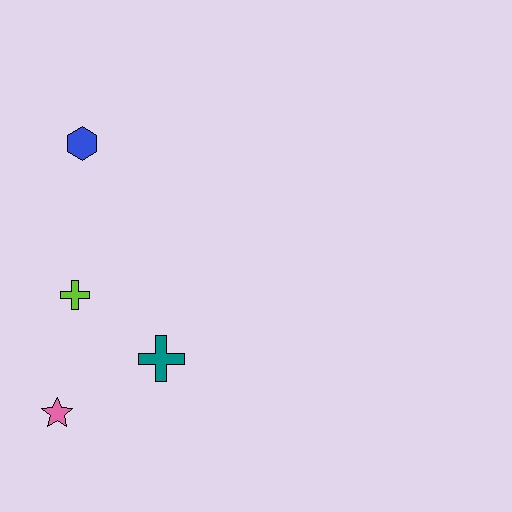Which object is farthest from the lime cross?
The blue hexagon is farthest from the lime cross.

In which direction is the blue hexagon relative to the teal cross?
The blue hexagon is above the teal cross.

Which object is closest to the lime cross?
The teal cross is closest to the lime cross.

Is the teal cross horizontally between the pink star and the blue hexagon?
No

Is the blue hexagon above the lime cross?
Yes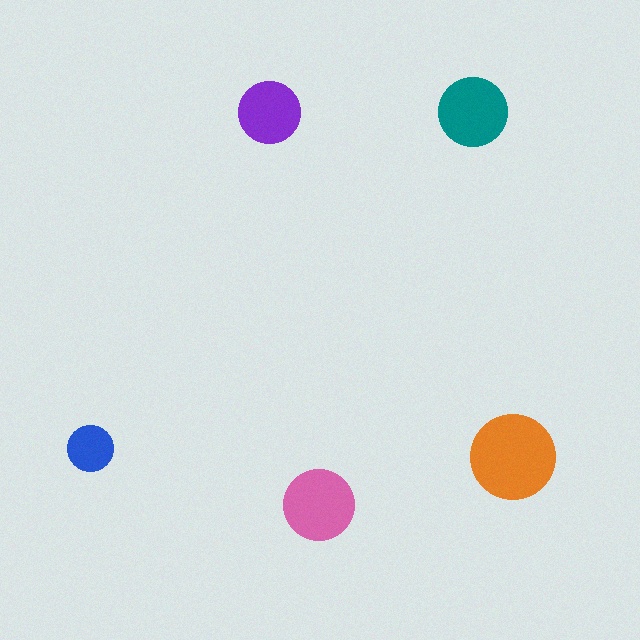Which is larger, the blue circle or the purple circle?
The purple one.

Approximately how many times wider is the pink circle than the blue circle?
About 1.5 times wider.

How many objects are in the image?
There are 5 objects in the image.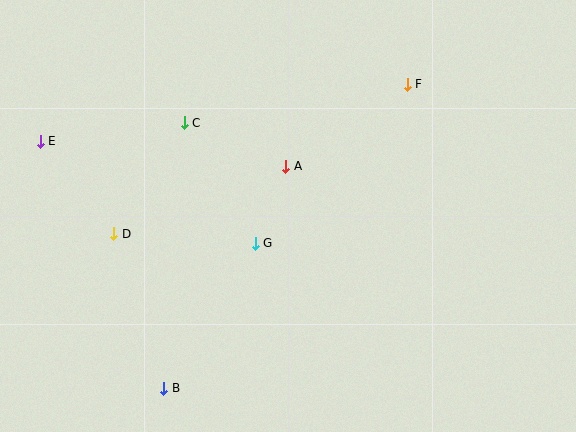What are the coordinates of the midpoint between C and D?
The midpoint between C and D is at (149, 178).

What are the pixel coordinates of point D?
Point D is at (114, 234).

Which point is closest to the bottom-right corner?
Point G is closest to the bottom-right corner.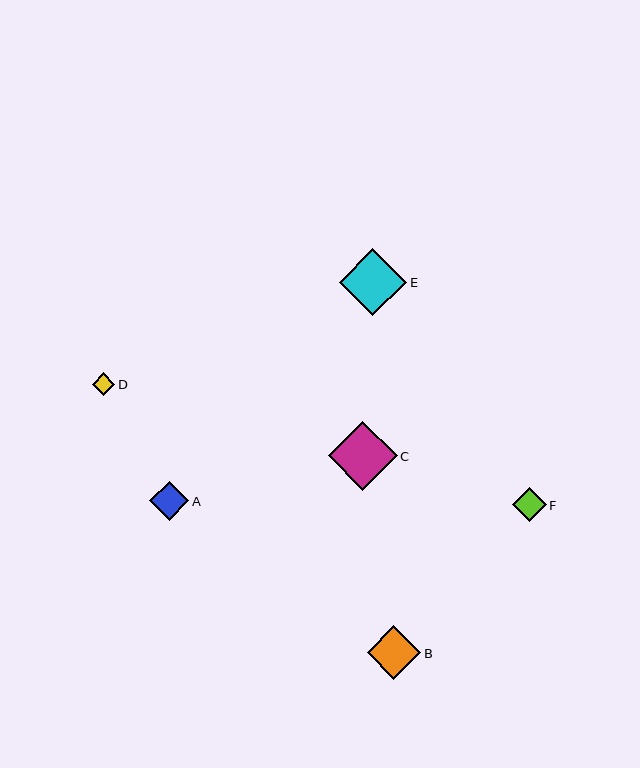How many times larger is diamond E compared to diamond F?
Diamond E is approximately 2.0 times the size of diamond F.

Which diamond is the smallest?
Diamond D is the smallest with a size of approximately 23 pixels.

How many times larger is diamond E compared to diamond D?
Diamond E is approximately 3.0 times the size of diamond D.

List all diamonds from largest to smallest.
From largest to smallest: C, E, B, A, F, D.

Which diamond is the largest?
Diamond C is the largest with a size of approximately 69 pixels.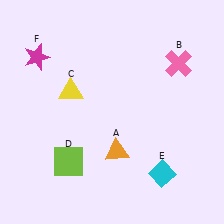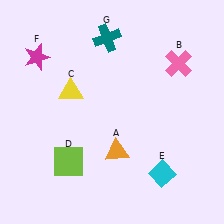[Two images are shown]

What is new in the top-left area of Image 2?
A teal cross (G) was added in the top-left area of Image 2.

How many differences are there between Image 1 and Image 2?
There is 1 difference between the two images.